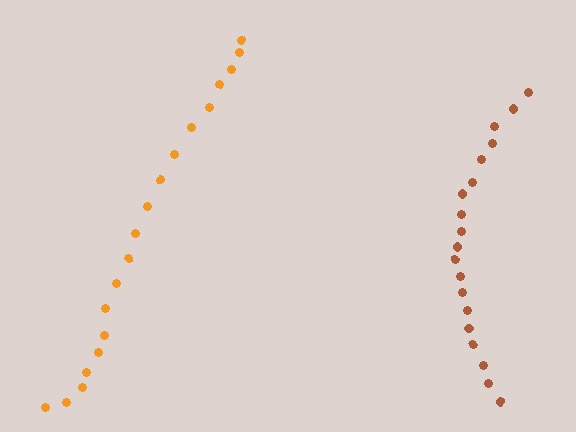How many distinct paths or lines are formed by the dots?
There are 2 distinct paths.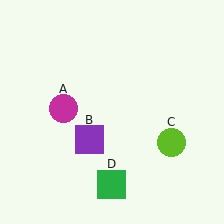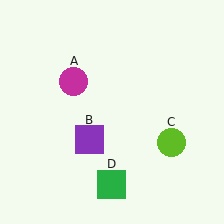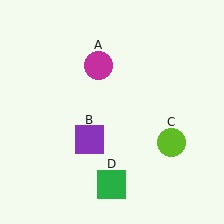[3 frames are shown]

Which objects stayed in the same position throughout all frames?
Purple square (object B) and lime circle (object C) and green square (object D) remained stationary.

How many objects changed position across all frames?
1 object changed position: magenta circle (object A).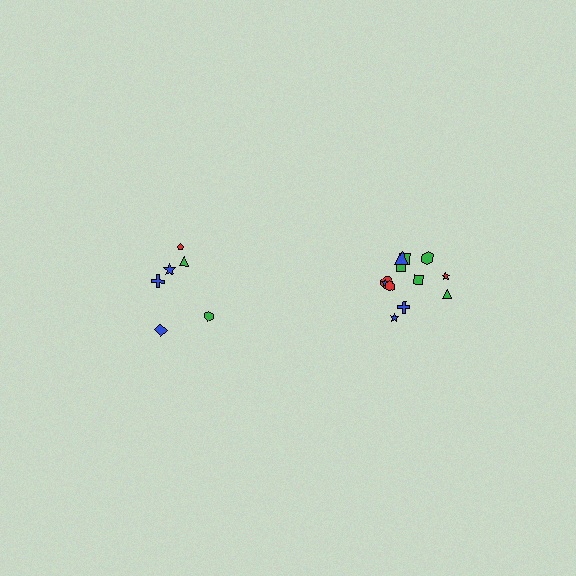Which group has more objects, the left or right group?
The right group.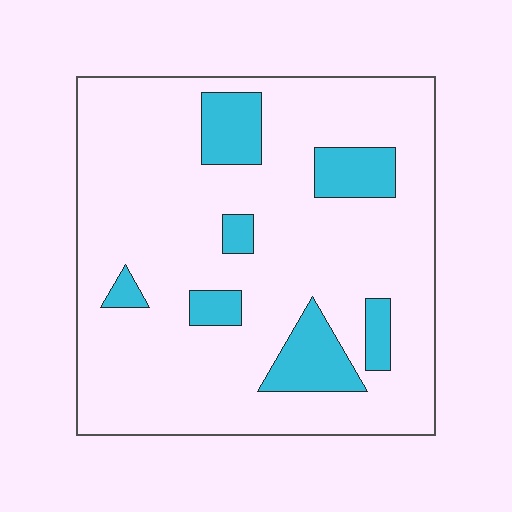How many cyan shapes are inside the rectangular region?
7.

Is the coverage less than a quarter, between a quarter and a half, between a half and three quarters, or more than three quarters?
Less than a quarter.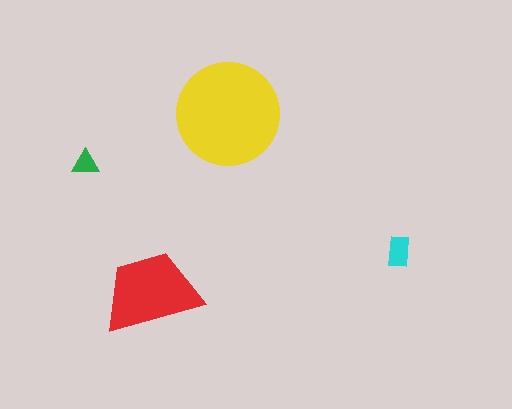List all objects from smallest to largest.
The green triangle, the cyan rectangle, the red trapezoid, the yellow circle.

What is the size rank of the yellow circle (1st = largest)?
1st.